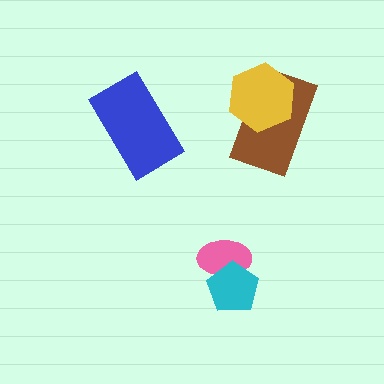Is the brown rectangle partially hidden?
Yes, it is partially covered by another shape.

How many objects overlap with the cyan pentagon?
1 object overlaps with the cyan pentagon.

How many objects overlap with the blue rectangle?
0 objects overlap with the blue rectangle.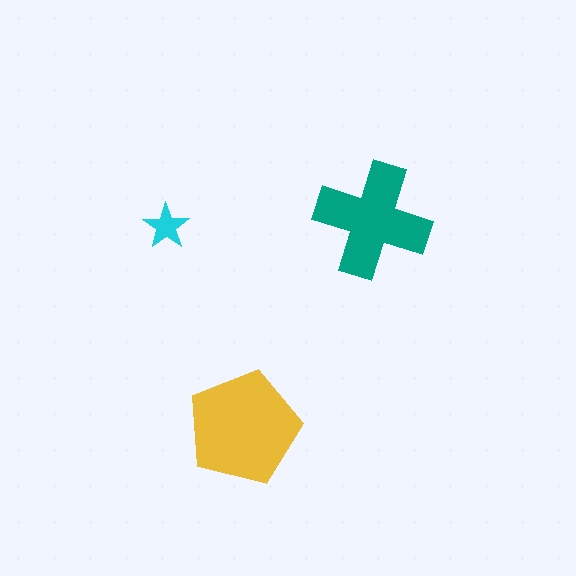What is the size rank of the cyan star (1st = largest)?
3rd.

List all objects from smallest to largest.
The cyan star, the teal cross, the yellow pentagon.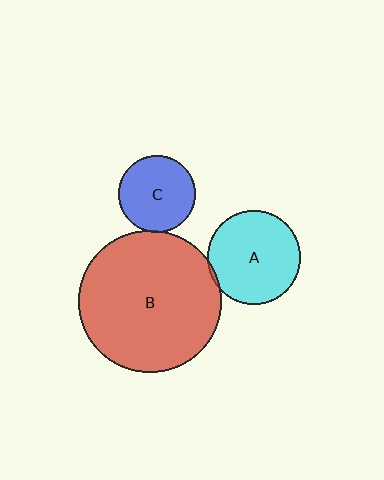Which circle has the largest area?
Circle B (red).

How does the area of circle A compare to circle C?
Approximately 1.5 times.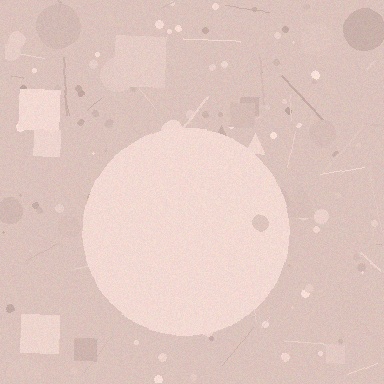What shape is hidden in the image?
A circle is hidden in the image.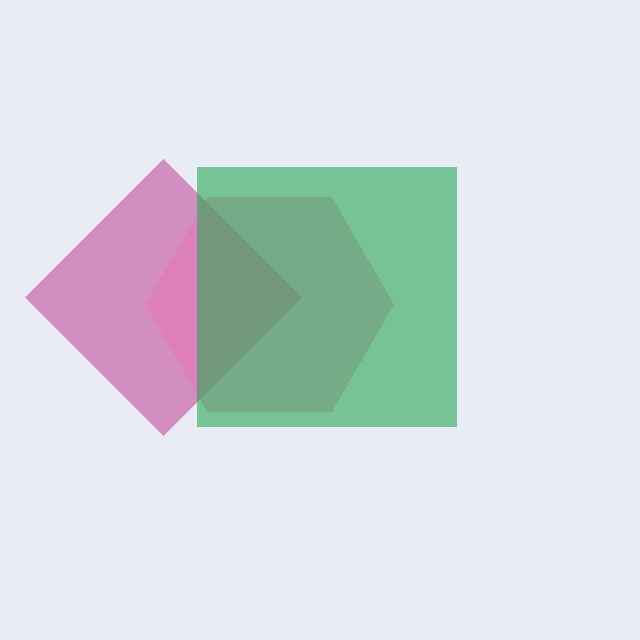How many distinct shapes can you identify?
There are 3 distinct shapes: a magenta diamond, a pink hexagon, a green square.